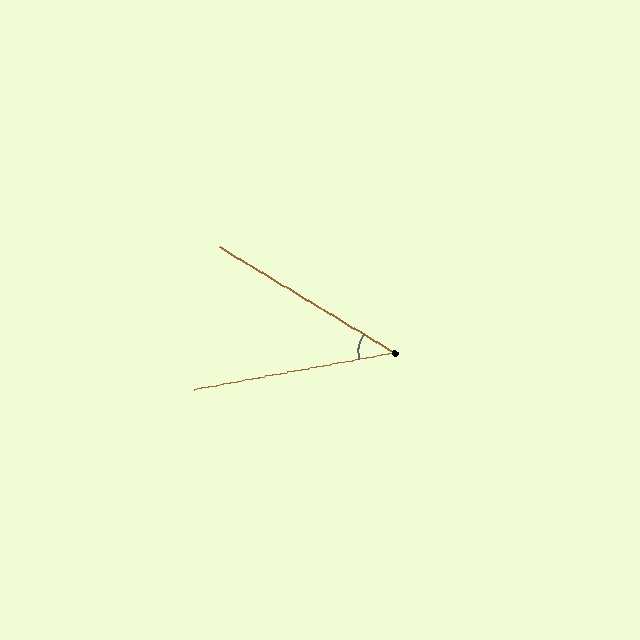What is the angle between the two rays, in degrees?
Approximately 42 degrees.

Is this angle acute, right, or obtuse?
It is acute.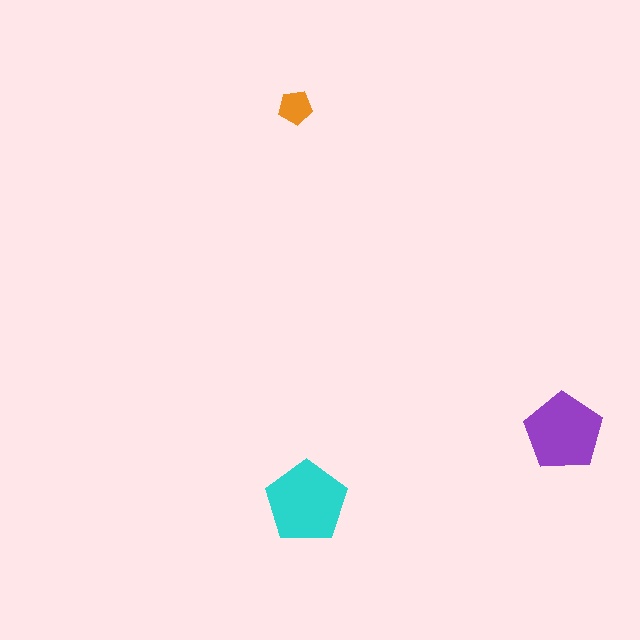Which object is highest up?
The orange pentagon is topmost.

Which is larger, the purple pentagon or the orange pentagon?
The purple one.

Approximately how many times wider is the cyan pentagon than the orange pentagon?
About 2.5 times wider.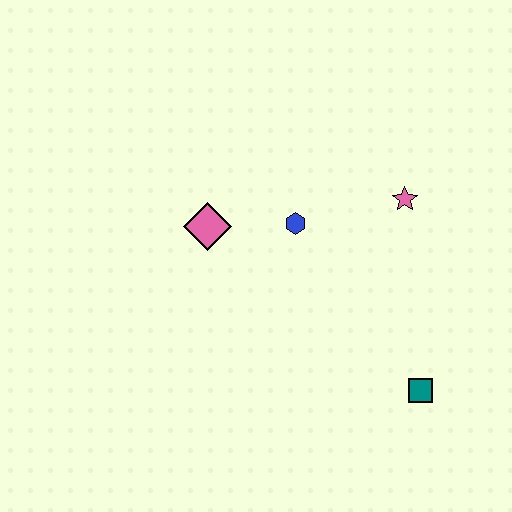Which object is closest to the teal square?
The pink star is closest to the teal square.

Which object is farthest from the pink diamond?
The teal square is farthest from the pink diamond.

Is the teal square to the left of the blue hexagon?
No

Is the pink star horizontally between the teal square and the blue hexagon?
Yes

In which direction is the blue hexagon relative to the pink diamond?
The blue hexagon is to the right of the pink diamond.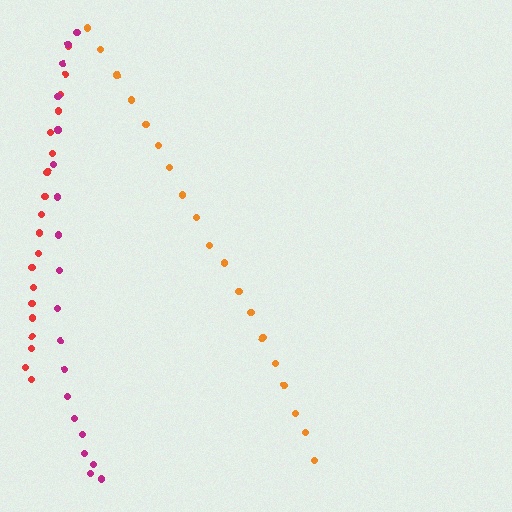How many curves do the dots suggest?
There are 3 distinct paths.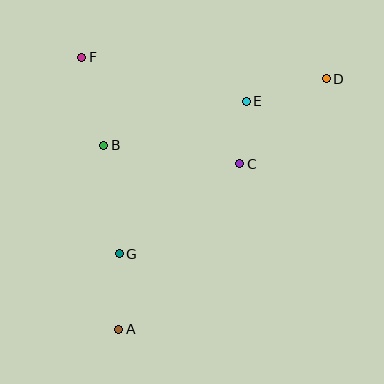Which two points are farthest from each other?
Points A and D are farthest from each other.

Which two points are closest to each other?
Points C and E are closest to each other.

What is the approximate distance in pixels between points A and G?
The distance between A and G is approximately 75 pixels.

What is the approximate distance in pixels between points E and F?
The distance between E and F is approximately 170 pixels.